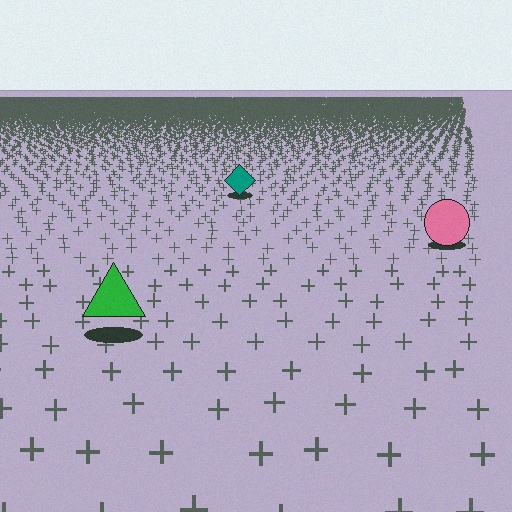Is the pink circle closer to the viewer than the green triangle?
No. The green triangle is closer — you can tell from the texture gradient: the ground texture is coarser near it.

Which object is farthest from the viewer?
The teal diamond is farthest from the viewer. It appears smaller and the ground texture around it is denser.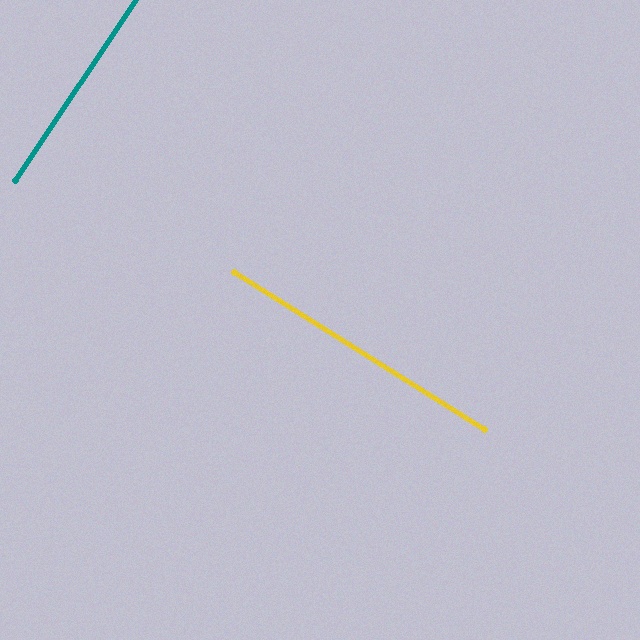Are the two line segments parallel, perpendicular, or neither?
Perpendicular — they meet at approximately 88°.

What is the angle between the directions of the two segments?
Approximately 88 degrees.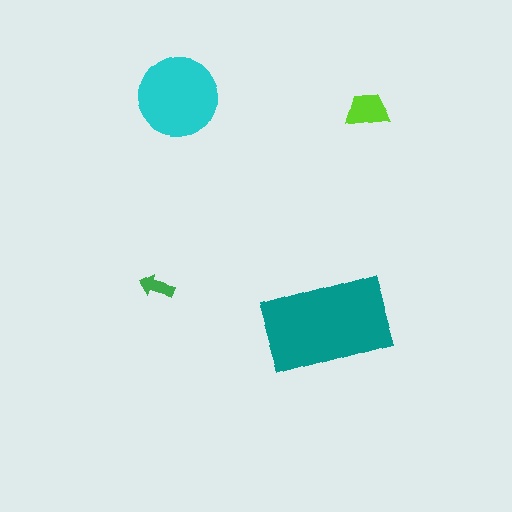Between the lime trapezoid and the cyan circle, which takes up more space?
The cyan circle.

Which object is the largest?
The teal rectangle.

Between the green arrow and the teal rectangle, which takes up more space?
The teal rectangle.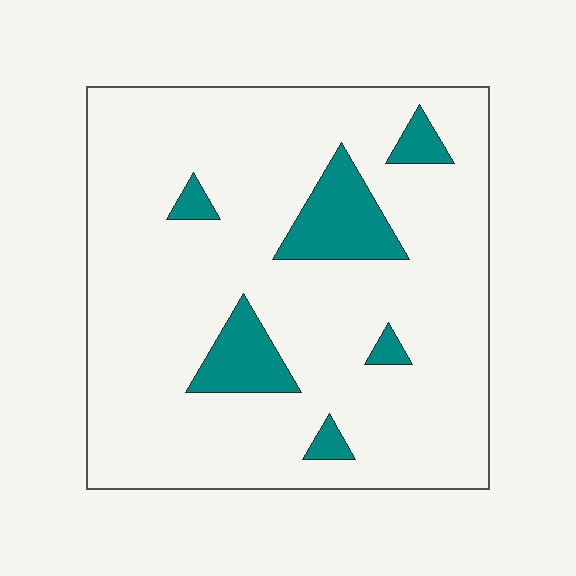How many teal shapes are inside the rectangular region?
6.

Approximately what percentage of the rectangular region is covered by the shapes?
Approximately 10%.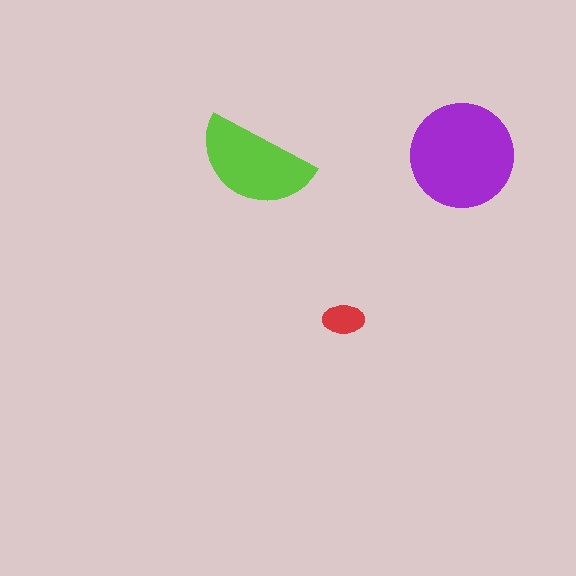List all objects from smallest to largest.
The red ellipse, the lime semicircle, the purple circle.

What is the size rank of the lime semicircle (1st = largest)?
2nd.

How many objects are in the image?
There are 3 objects in the image.